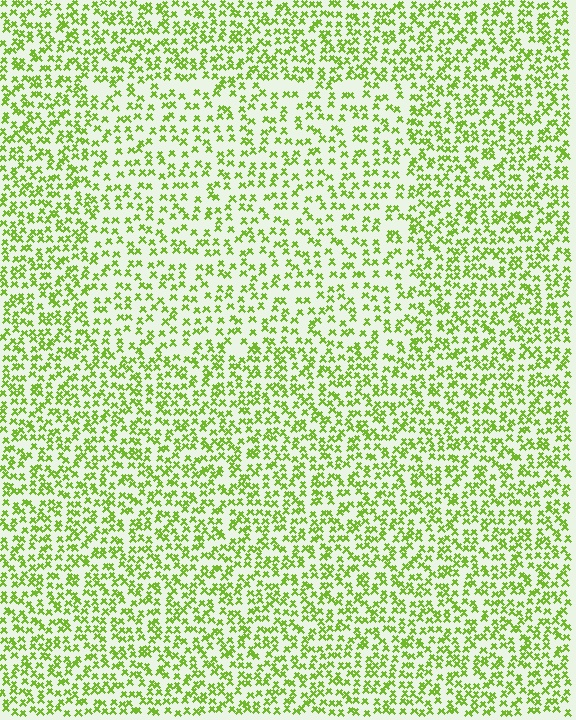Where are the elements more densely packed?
The elements are more densely packed outside the rectangle boundary.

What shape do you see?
I see a rectangle.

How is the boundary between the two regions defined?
The boundary is defined by a change in element density (approximately 1.5x ratio). All elements are the same color, size, and shape.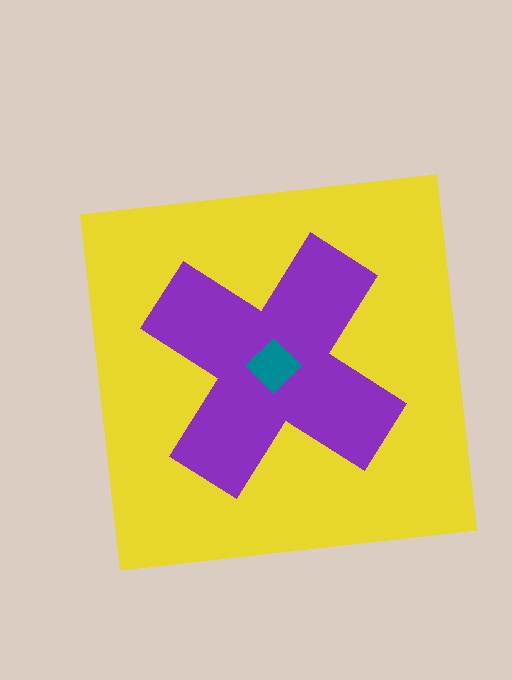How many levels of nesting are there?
3.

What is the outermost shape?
The yellow square.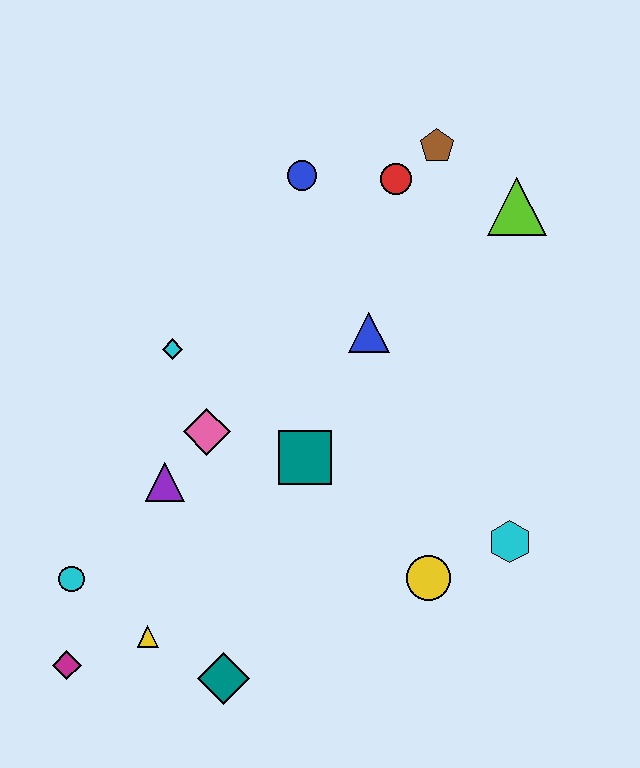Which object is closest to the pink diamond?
The purple triangle is closest to the pink diamond.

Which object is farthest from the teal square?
The brown pentagon is farthest from the teal square.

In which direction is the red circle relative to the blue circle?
The red circle is to the right of the blue circle.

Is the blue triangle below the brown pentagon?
Yes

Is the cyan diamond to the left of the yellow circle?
Yes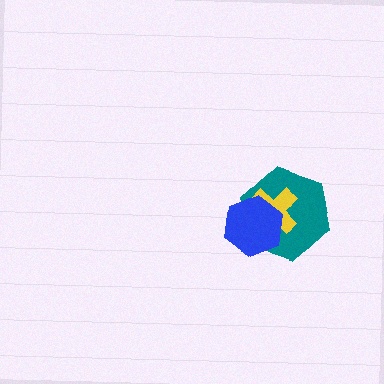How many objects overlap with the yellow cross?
2 objects overlap with the yellow cross.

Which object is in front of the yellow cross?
The blue hexagon is in front of the yellow cross.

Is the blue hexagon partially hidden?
No, no other shape covers it.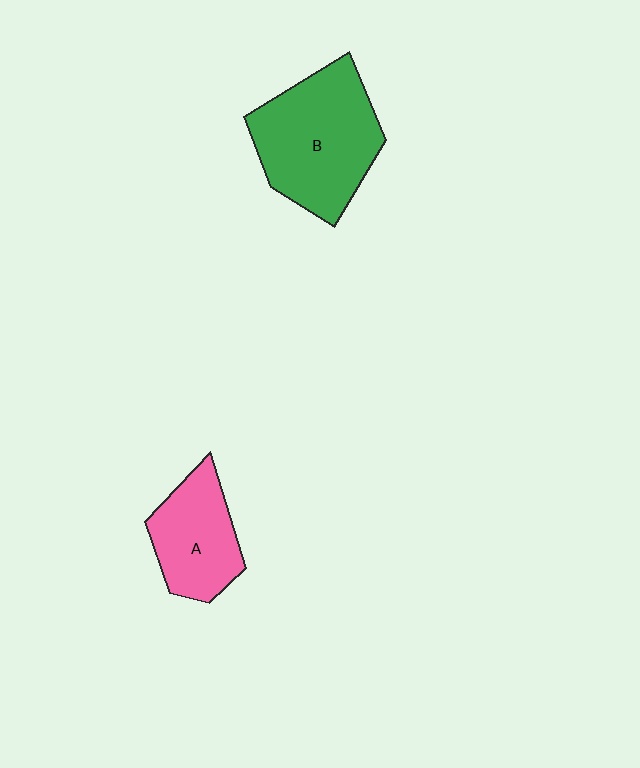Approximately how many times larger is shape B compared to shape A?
Approximately 1.6 times.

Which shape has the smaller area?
Shape A (pink).